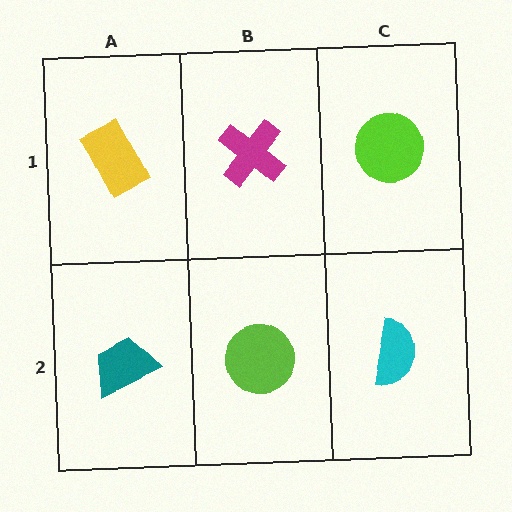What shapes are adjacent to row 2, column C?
A lime circle (row 1, column C), a lime circle (row 2, column B).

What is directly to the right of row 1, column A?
A magenta cross.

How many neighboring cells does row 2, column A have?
2.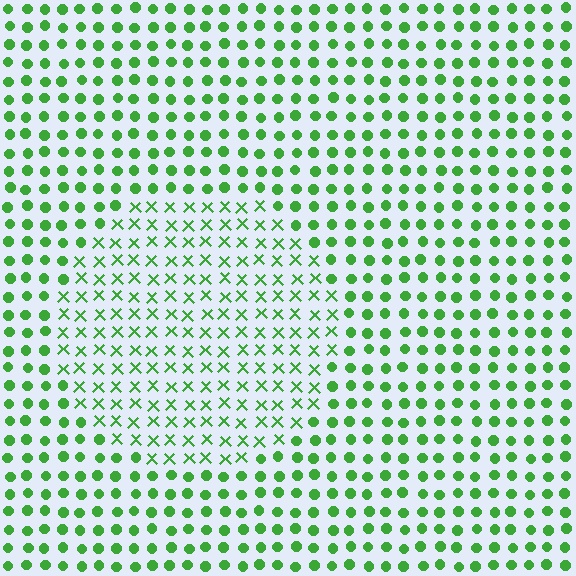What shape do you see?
I see a circle.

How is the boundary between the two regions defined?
The boundary is defined by a change in element shape: X marks inside vs. circles outside. All elements share the same color and spacing.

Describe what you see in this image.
The image is filled with small green elements arranged in a uniform grid. A circle-shaped region contains X marks, while the surrounding area contains circles. The boundary is defined purely by the change in element shape.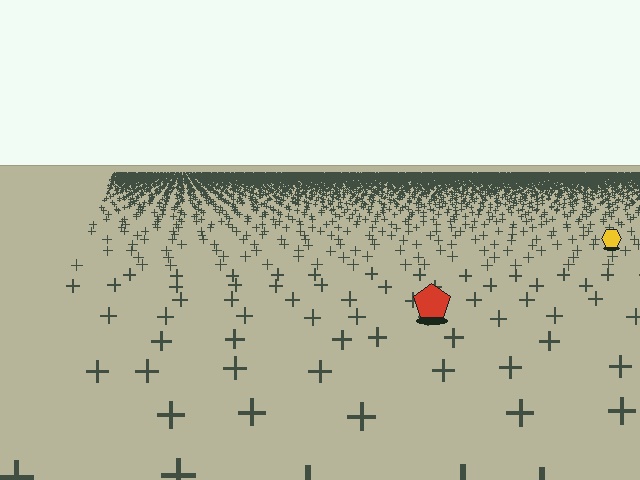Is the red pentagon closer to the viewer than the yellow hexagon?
Yes. The red pentagon is closer — you can tell from the texture gradient: the ground texture is coarser near it.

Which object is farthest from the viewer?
The yellow hexagon is farthest from the viewer. It appears smaller and the ground texture around it is denser.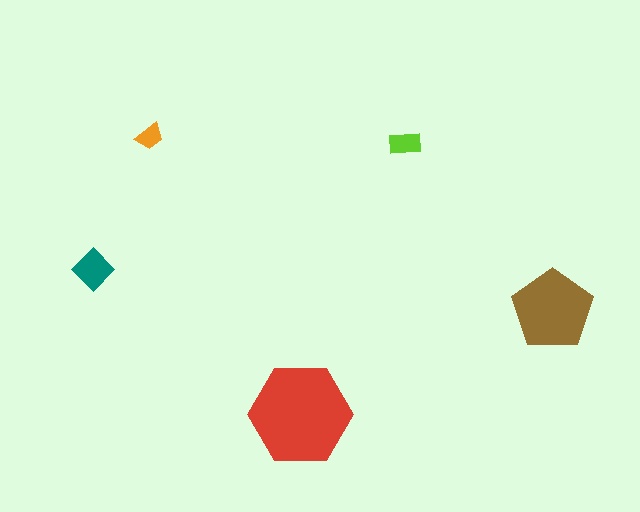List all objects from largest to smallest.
The red hexagon, the brown pentagon, the teal diamond, the lime rectangle, the orange trapezoid.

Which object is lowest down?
The red hexagon is bottommost.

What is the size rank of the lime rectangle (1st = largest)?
4th.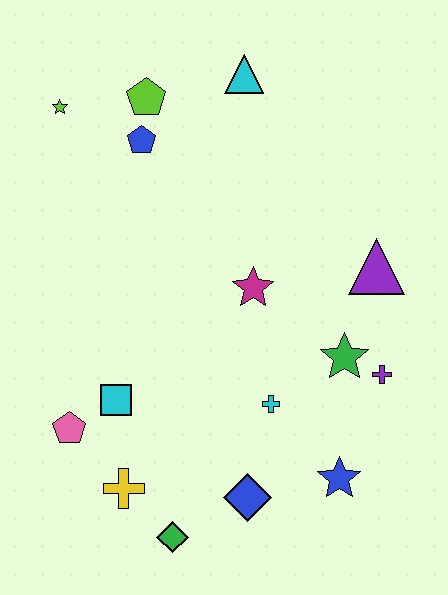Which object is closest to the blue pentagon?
The lime pentagon is closest to the blue pentagon.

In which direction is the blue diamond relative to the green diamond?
The blue diamond is to the right of the green diamond.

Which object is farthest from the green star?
The lime star is farthest from the green star.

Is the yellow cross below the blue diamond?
No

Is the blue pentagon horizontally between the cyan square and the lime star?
No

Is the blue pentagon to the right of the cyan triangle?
No